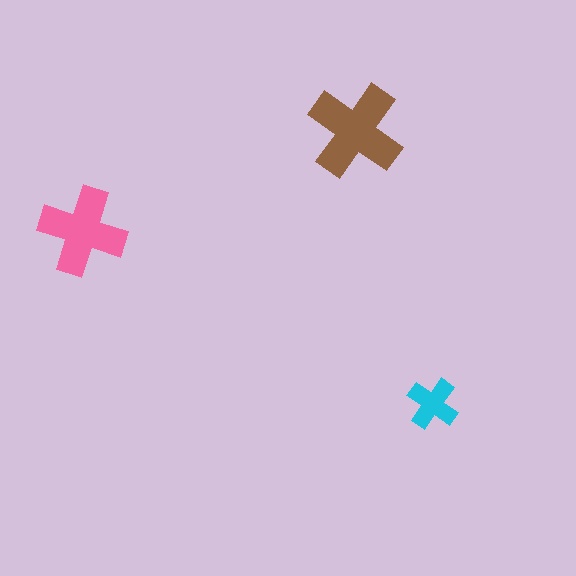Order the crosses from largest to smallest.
the brown one, the pink one, the cyan one.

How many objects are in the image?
There are 3 objects in the image.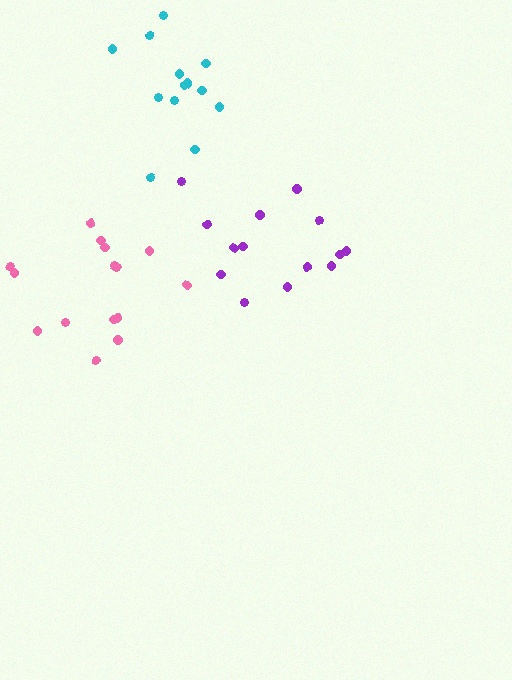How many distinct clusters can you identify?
There are 3 distinct clusters.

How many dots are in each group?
Group 1: 14 dots, Group 2: 15 dots, Group 3: 13 dots (42 total).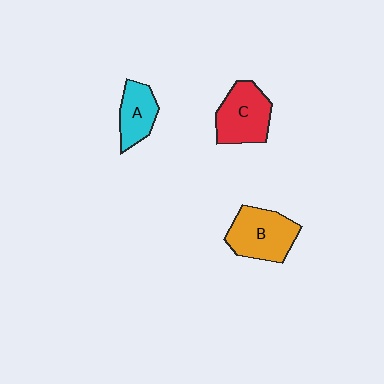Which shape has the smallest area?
Shape A (cyan).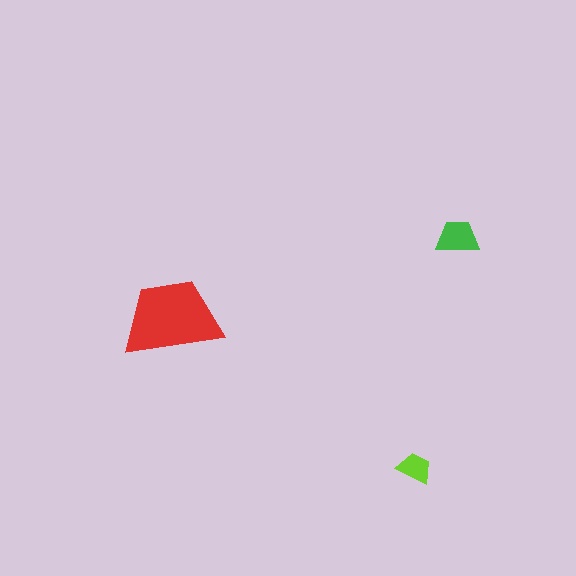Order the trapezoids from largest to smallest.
the red one, the green one, the lime one.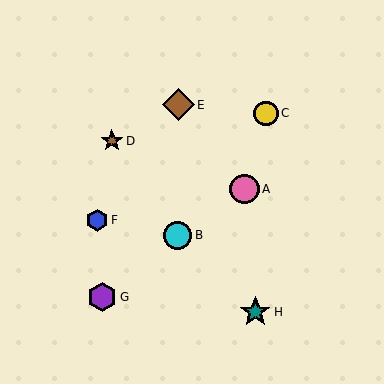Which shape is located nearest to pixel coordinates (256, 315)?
The teal star (labeled H) at (255, 312) is nearest to that location.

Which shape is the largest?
The brown diamond (labeled E) is the largest.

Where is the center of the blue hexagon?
The center of the blue hexagon is at (97, 220).